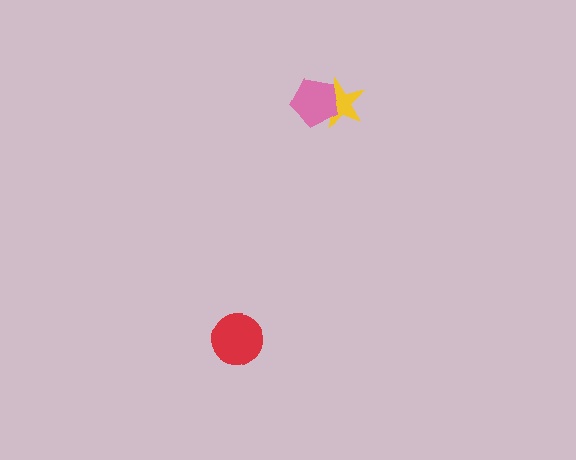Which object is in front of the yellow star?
The pink pentagon is in front of the yellow star.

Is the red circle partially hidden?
No, no other shape covers it.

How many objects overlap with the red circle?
0 objects overlap with the red circle.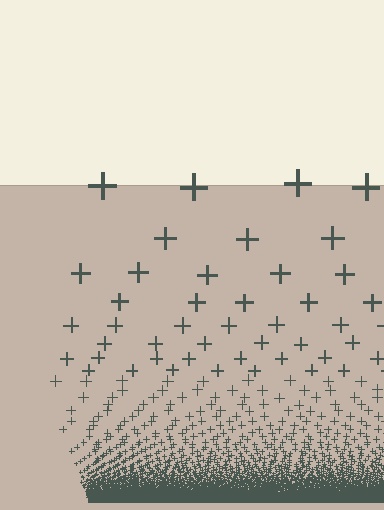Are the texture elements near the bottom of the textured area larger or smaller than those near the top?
Smaller. The gradient is inverted — elements near the bottom are smaller and denser.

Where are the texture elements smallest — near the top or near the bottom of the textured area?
Near the bottom.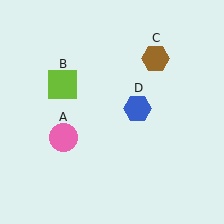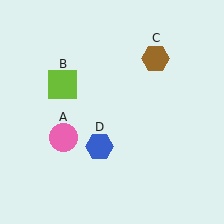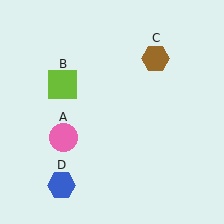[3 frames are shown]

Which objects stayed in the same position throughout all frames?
Pink circle (object A) and lime square (object B) and brown hexagon (object C) remained stationary.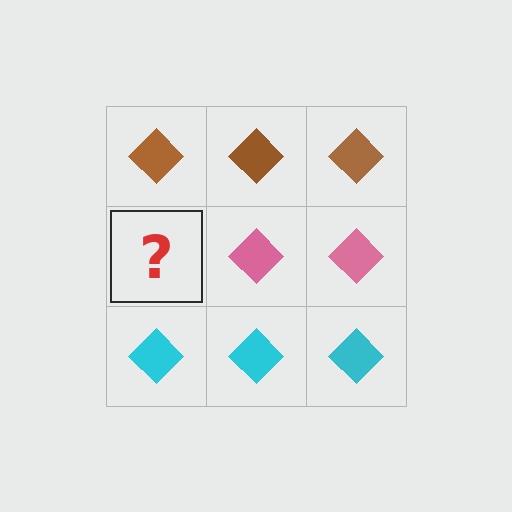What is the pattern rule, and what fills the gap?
The rule is that each row has a consistent color. The gap should be filled with a pink diamond.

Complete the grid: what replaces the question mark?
The question mark should be replaced with a pink diamond.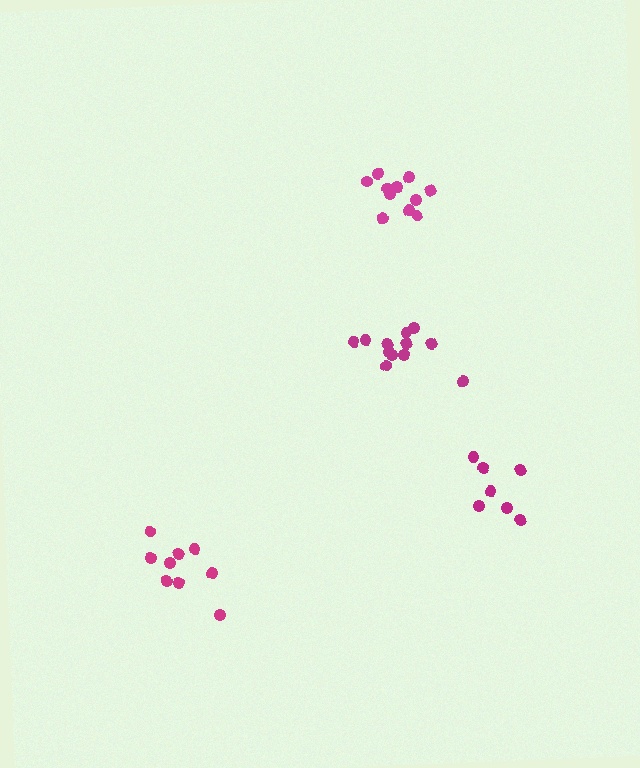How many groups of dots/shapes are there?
There are 4 groups.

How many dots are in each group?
Group 1: 12 dots, Group 2: 12 dots, Group 3: 9 dots, Group 4: 7 dots (40 total).